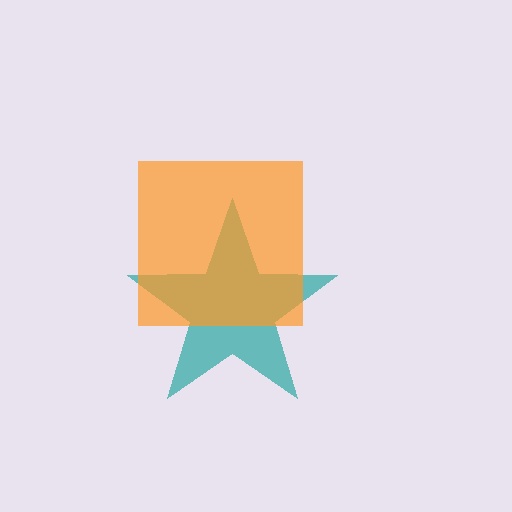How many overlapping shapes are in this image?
There are 2 overlapping shapes in the image.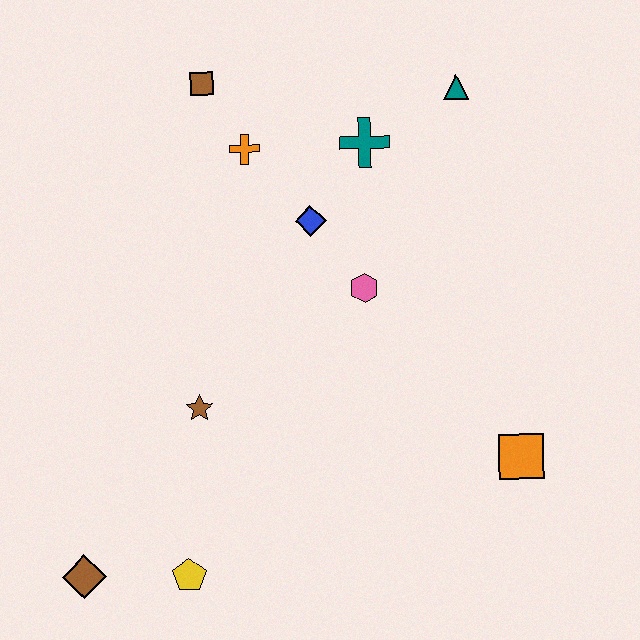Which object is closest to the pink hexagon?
The blue diamond is closest to the pink hexagon.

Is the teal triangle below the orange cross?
No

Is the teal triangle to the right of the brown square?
Yes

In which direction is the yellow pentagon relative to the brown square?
The yellow pentagon is below the brown square.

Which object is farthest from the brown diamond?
The teal triangle is farthest from the brown diamond.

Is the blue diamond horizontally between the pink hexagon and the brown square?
Yes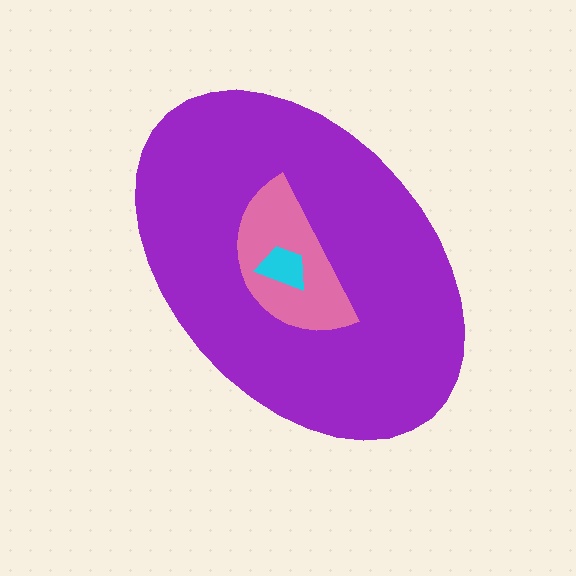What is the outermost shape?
The purple ellipse.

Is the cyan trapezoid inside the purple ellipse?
Yes.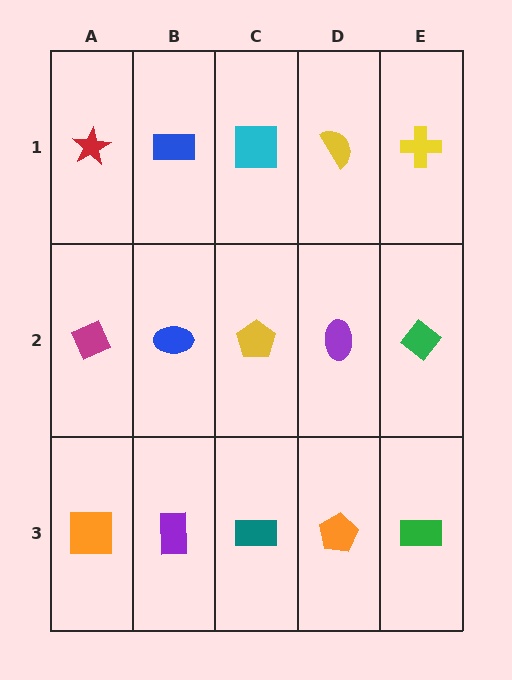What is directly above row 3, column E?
A green diamond.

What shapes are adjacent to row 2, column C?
A cyan square (row 1, column C), a teal rectangle (row 3, column C), a blue ellipse (row 2, column B), a purple ellipse (row 2, column D).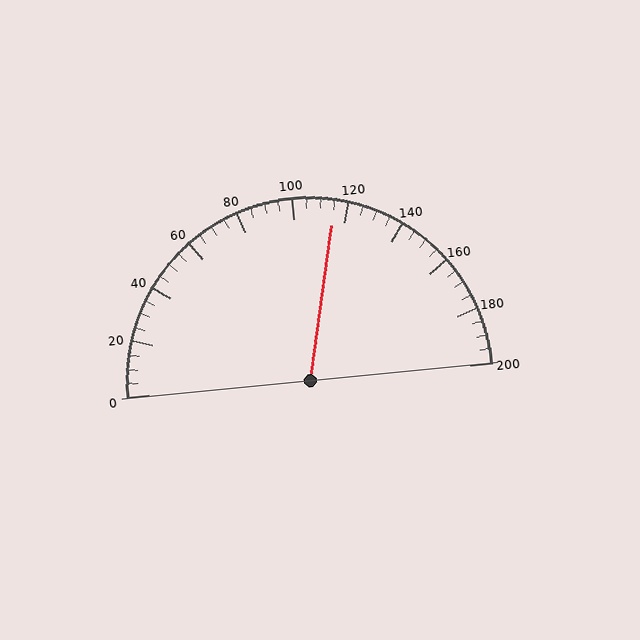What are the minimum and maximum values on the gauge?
The gauge ranges from 0 to 200.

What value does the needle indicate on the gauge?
The needle indicates approximately 115.